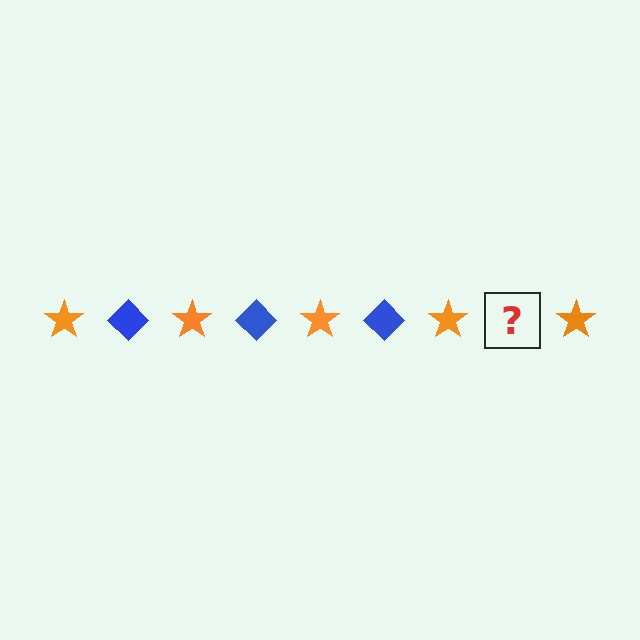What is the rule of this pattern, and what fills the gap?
The rule is that the pattern alternates between orange star and blue diamond. The gap should be filled with a blue diamond.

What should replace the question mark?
The question mark should be replaced with a blue diamond.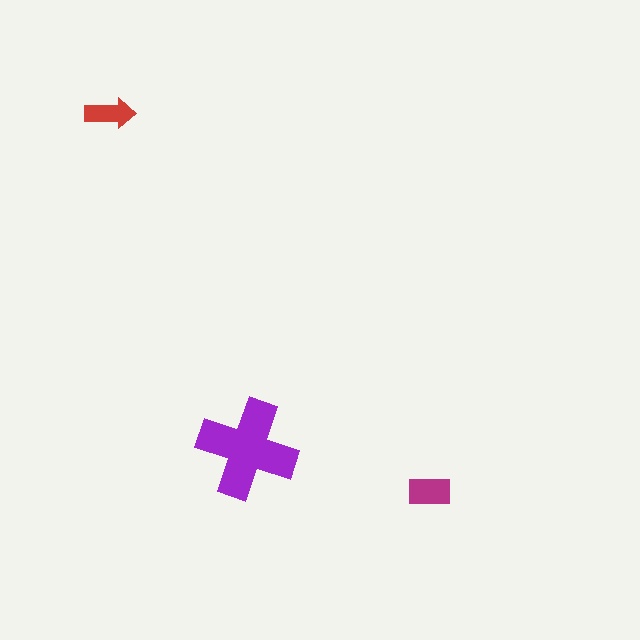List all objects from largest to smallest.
The purple cross, the magenta rectangle, the red arrow.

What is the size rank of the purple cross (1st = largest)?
1st.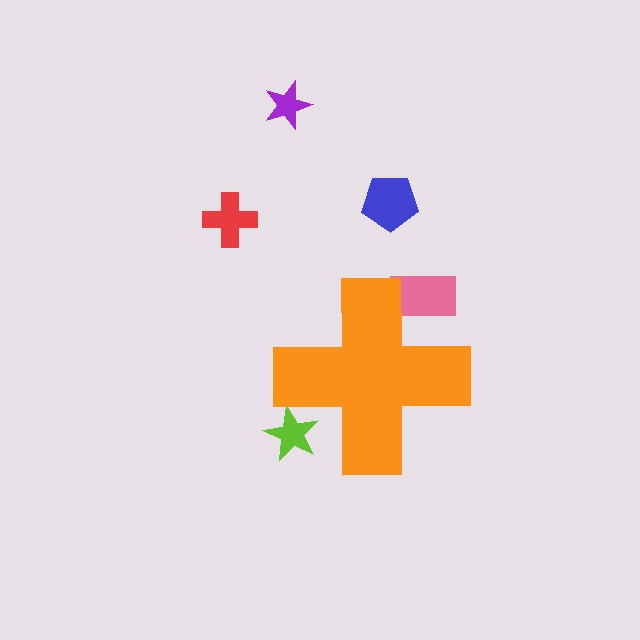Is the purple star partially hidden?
No, the purple star is fully visible.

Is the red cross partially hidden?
No, the red cross is fully visible.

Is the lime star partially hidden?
Yes, the lime star is partially hidden behind the orange cross.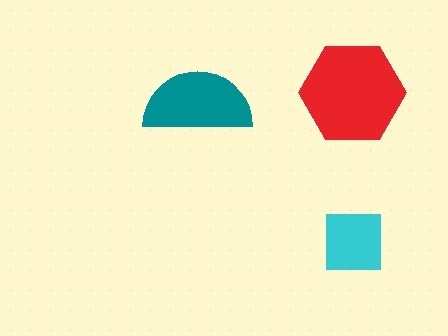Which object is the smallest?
The cyan square.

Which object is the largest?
The red hexagon.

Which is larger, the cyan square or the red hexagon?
The red hexagon.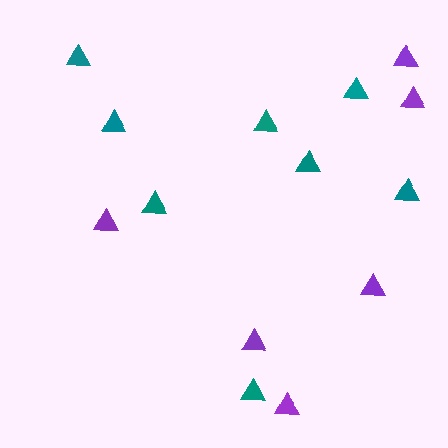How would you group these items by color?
There are 2 groups: one group of teal triangles (8) and one group of purple triangles (6).